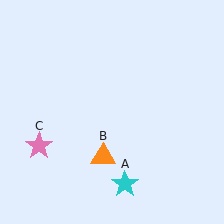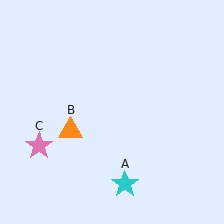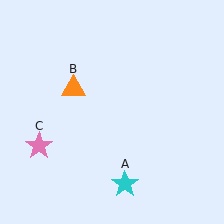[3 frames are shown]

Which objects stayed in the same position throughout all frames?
Cyan star (object A) and pink star (object C) remained stationary.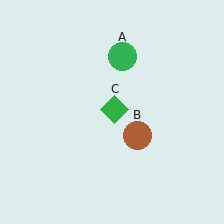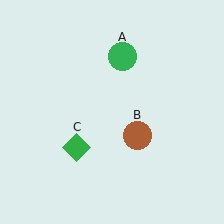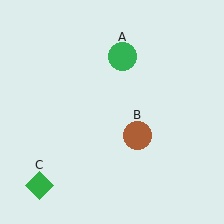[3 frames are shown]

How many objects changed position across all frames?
1 object changed position: green diamond (object C).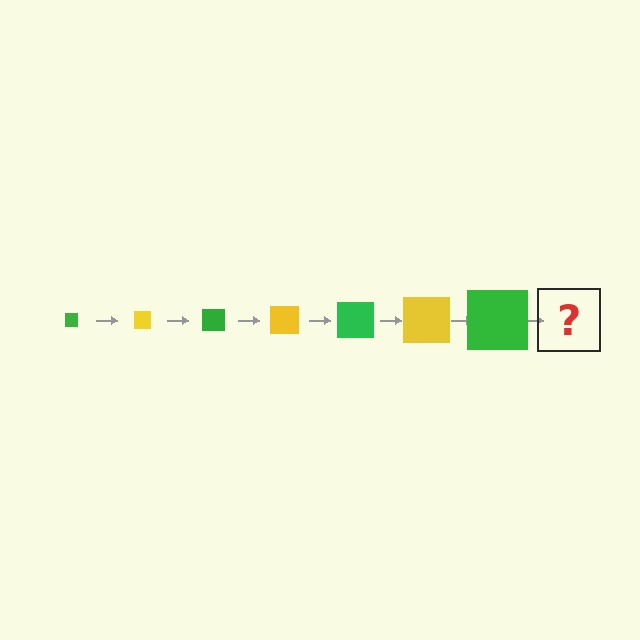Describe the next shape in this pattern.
It should be a yellow square, larger than the previous one.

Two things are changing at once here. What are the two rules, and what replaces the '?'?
The two rules are that the square grows larger each step and the color cycles through green and yellow. The '?' should be a yellow square, larger than the previous one.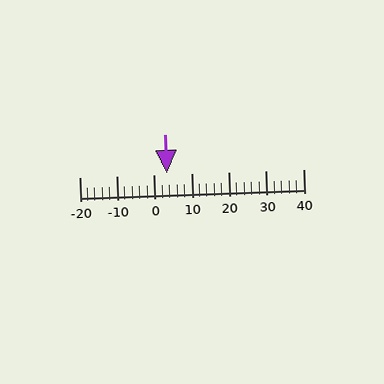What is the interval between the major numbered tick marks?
The major tick marks are spaced 10 units apart.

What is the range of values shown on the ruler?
The ruler shows values from -20 to 40.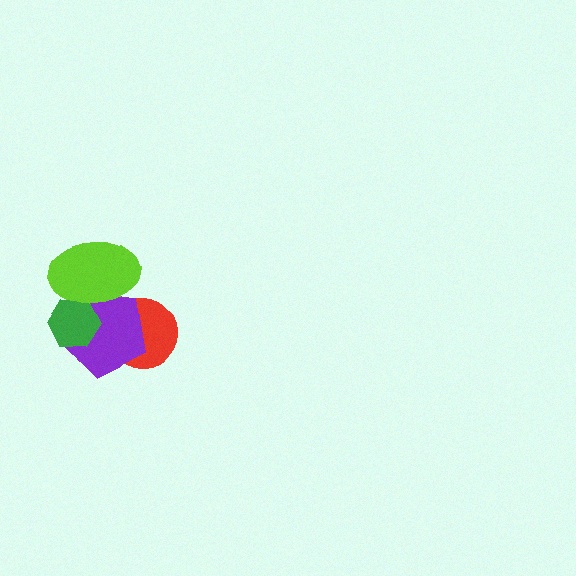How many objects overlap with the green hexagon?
2 objects overlap with the green hexagon.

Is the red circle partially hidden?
Yes, it is partially covered by another shape.